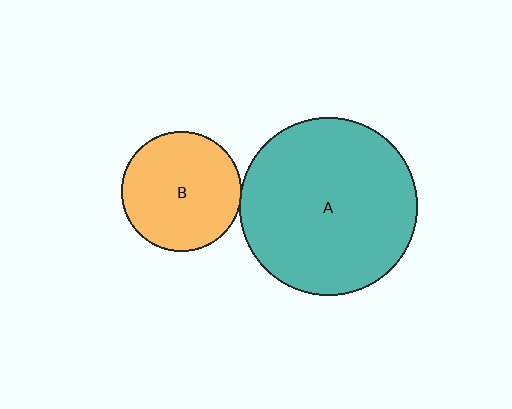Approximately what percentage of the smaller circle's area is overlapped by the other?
Approximately 5%.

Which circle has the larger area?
Circle A (teal).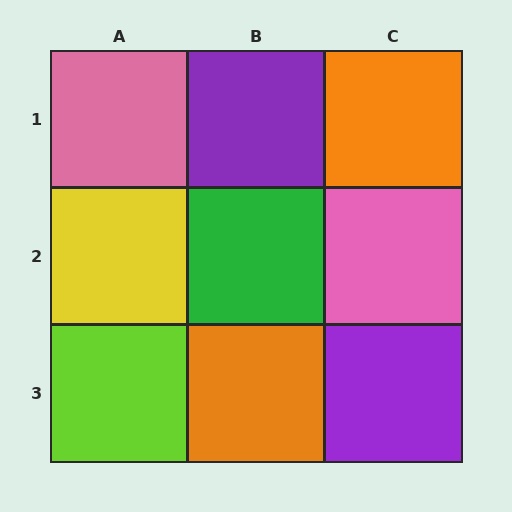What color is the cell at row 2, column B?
Green.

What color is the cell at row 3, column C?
Purple.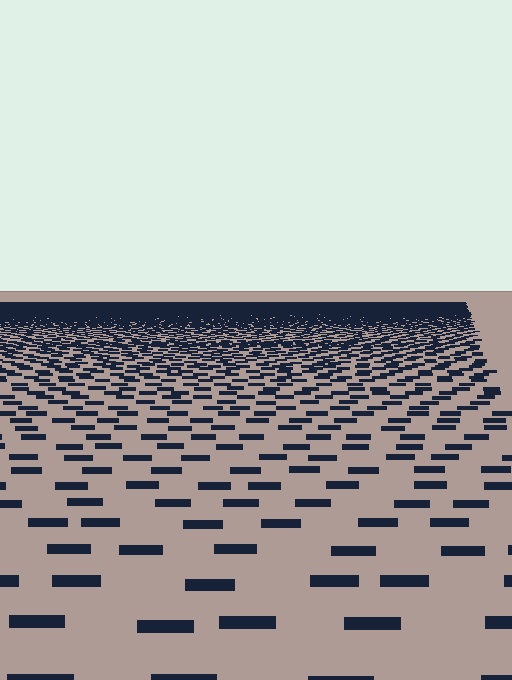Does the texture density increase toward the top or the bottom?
Density increases toward the top.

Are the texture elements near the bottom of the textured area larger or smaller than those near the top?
Larger. Near the bottom, elements are closer to the viewer and appear at a bigger on-screen size.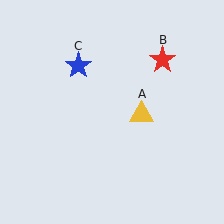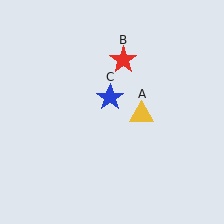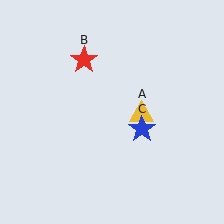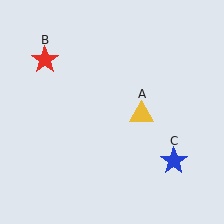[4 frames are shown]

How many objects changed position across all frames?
2 objects changed position: red star (object B), blue star (object C).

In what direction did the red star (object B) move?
The red star (object B) moved left.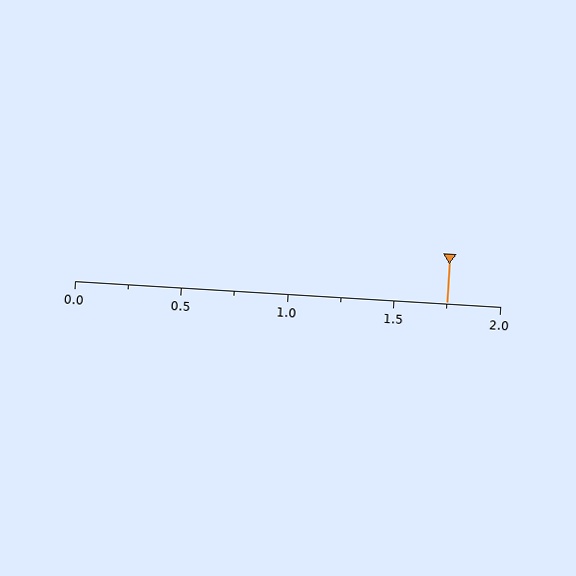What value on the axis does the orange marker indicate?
The marker indicates approximately 1.75.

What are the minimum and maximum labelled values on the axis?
The axis runs from 0.0 to 2.0.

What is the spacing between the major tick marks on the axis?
The major ticks are spaced 0.5 apart.